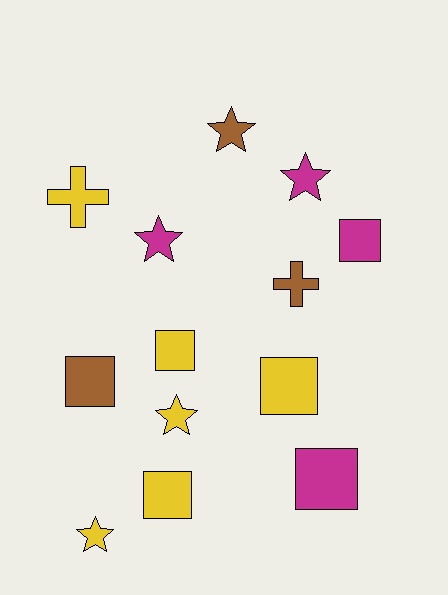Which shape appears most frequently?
Square, with 6 objects.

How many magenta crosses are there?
There are no magenta crosses.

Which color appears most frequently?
Yellow, with 6 objects.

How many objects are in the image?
There are 13 objects.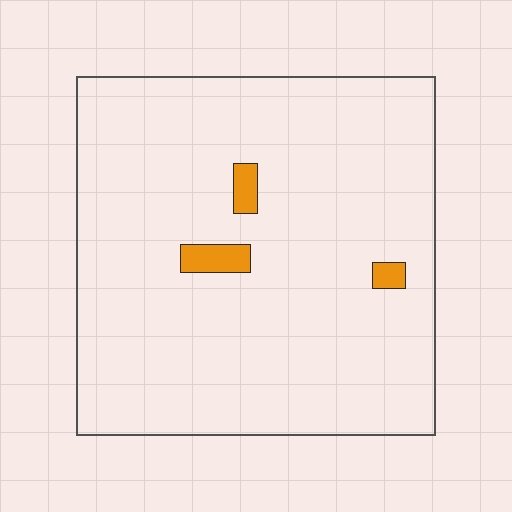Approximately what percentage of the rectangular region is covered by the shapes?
Approximately 5%.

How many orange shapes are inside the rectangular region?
3.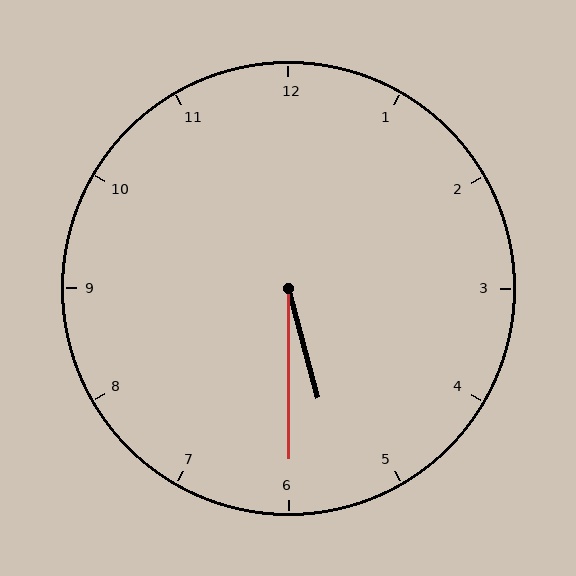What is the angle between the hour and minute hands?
Approximately 15 degrees.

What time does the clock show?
5:30.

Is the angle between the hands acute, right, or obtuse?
It is acute.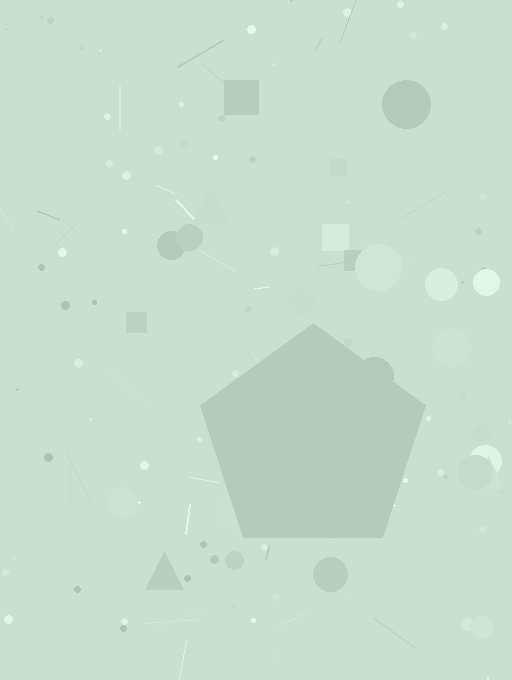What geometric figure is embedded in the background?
A pentagon is embedded in the background.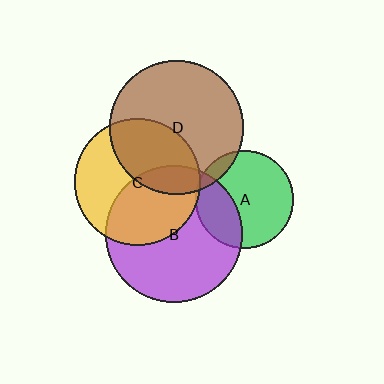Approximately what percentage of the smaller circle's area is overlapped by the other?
Approximately 5%.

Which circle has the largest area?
Circle B (purple).